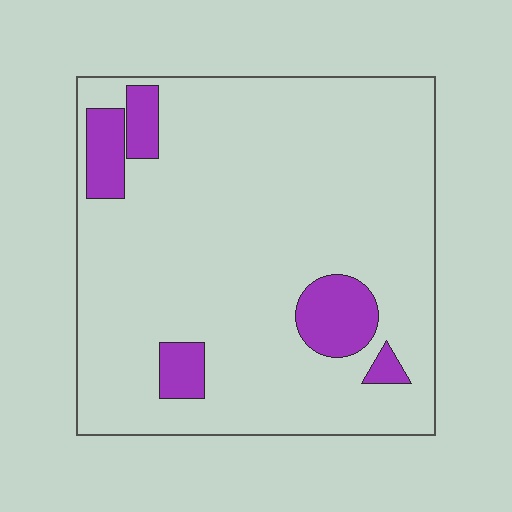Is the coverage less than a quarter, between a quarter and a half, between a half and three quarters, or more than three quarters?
Less than a quarter.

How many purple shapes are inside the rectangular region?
5.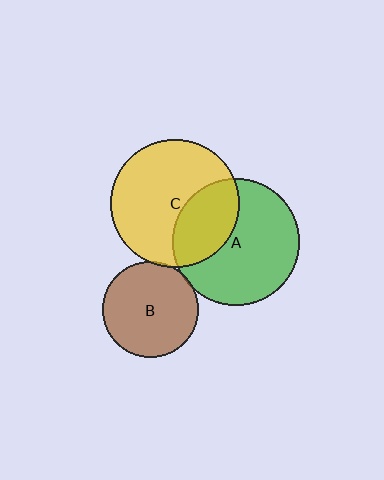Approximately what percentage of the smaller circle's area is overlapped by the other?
Approximately 5%.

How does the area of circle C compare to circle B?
Approximately 1.8 times.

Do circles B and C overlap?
Yes.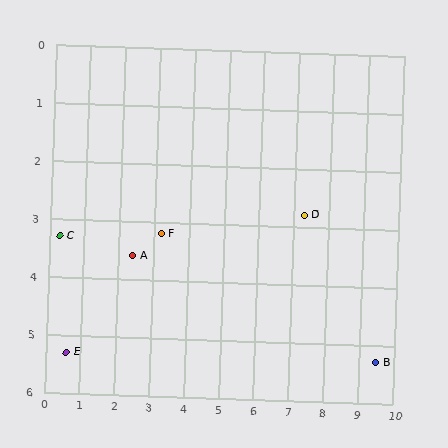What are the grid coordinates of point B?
Point B is at approximately (9.5, 5.3).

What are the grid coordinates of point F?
Point F is at approximately (3.2, 3.2).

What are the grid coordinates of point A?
Point A is at approximately (2.4, 3.6).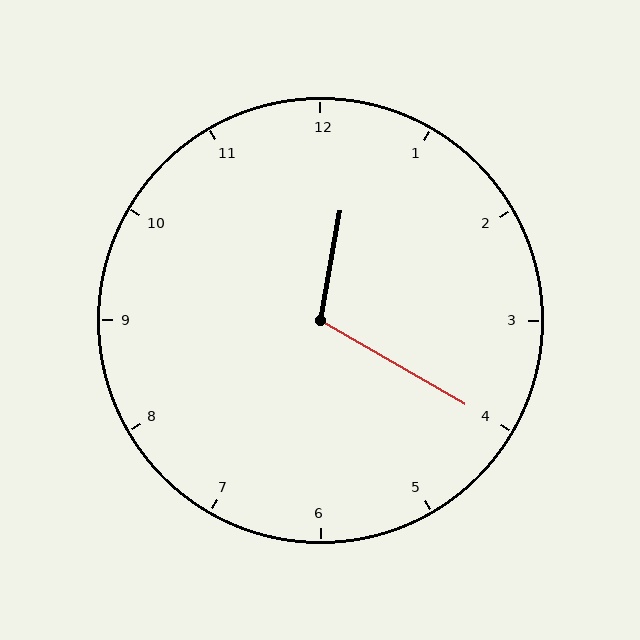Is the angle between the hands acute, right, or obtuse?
It is obtuse.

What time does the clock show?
12:20.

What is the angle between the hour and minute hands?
Approximately 110 degrees.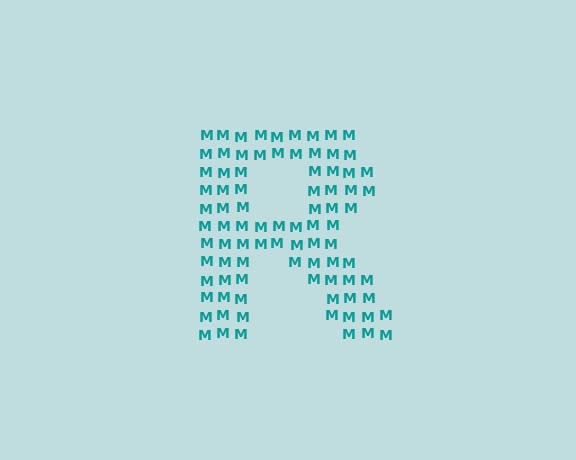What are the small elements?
The small elements are letter M's.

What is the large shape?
The large shape is the letter R.